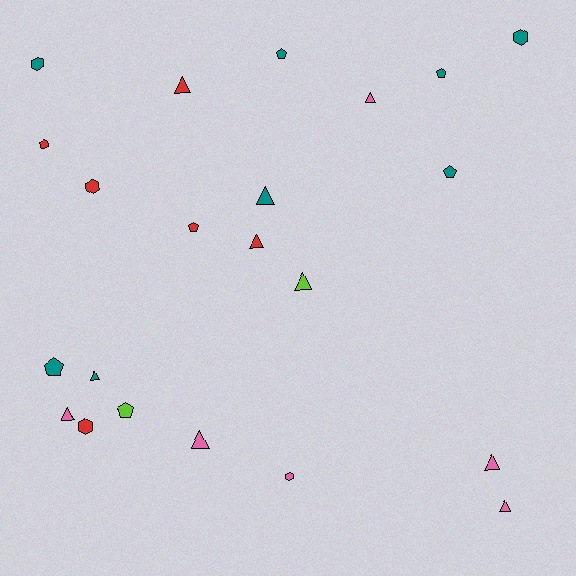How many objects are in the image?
There are 22 objects.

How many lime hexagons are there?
There are no lime hexagons.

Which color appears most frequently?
Teal, with 8 objects.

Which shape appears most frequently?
Triangle, with 10 objects.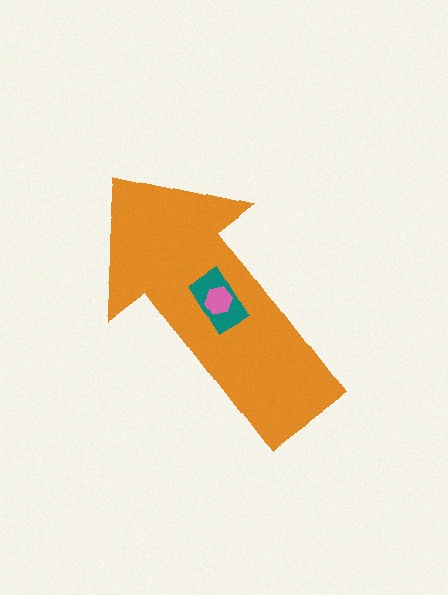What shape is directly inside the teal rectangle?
The pink hexagon.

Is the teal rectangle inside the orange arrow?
Yes.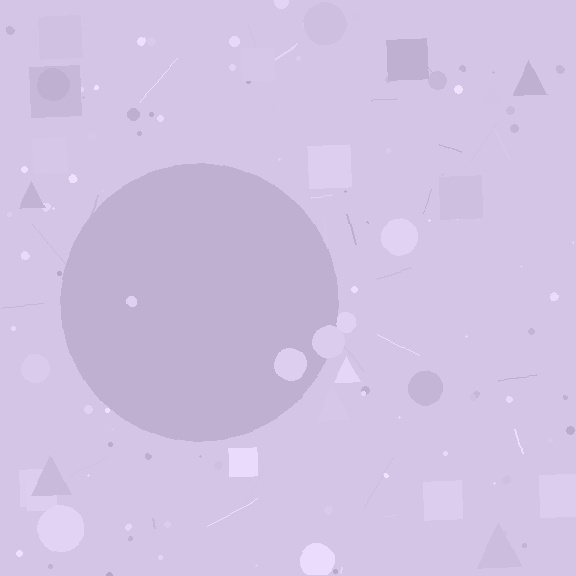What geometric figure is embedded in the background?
A circle is embedded in the background.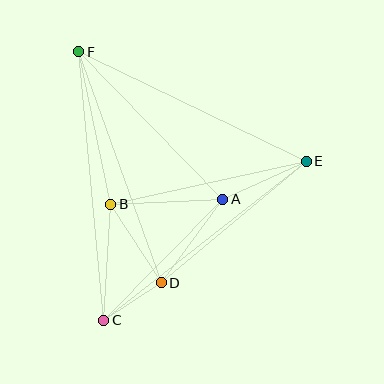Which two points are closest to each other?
Points C and D are closest to each other.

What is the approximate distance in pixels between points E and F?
The distance between E and F is approximately 253 pixels.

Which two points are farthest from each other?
Points C and F are farthest from each other.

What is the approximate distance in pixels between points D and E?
The distance between D and E is approximately 190 pixels.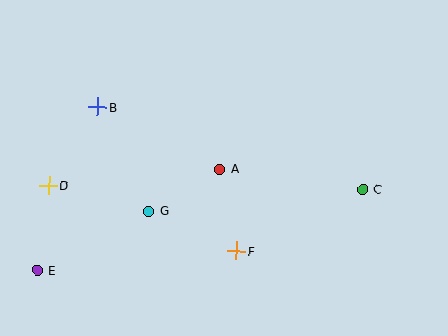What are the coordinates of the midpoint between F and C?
The midpoint between F and C is at (299, 220).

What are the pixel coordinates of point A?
Point A is at (220, 169).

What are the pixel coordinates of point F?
Point F is at (236, 251).